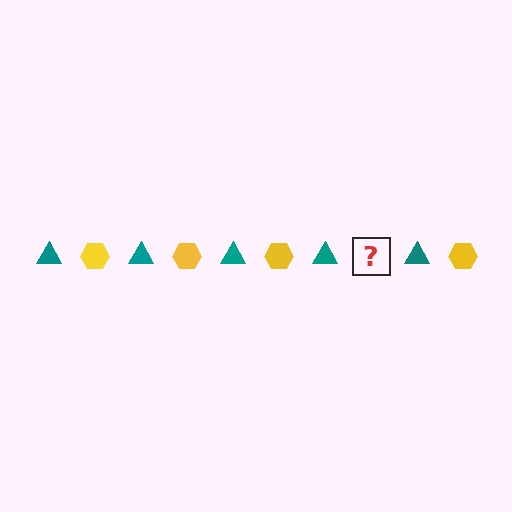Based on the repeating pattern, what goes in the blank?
The blank should be a yellow hexagon.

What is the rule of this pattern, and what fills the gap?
The rule is that the pattern alternates between teal triangle and yellow hexagon. The gap should be filled with a yellow hexagon.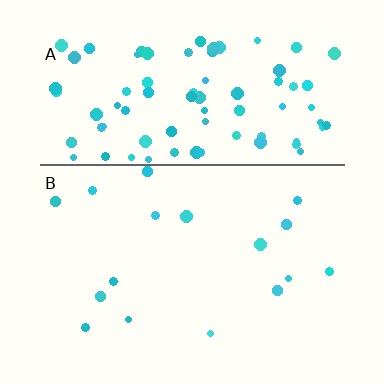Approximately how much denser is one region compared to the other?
Approximately 5.2× — region A over region B.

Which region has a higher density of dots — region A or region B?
A (the top).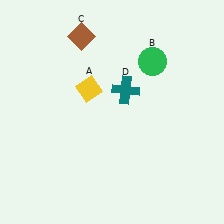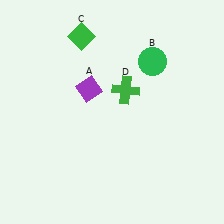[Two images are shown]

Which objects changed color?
A changed from yellow to purple. C changed from brown to green. D changed from teal to green.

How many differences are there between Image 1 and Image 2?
There are 3 differences between the two images.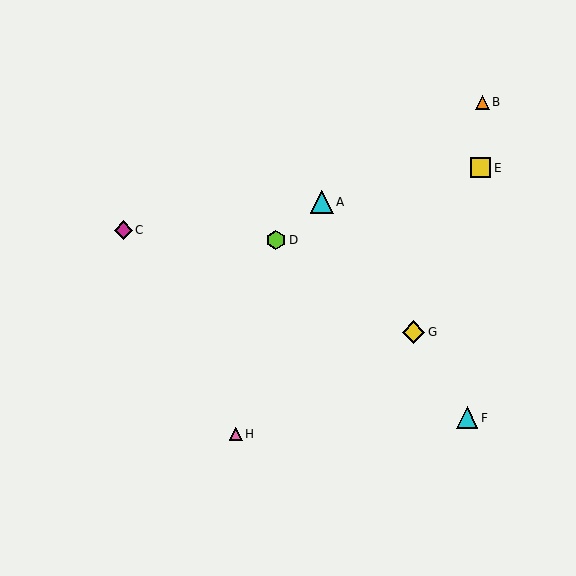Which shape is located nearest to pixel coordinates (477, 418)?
The cyan triangle (labeled F) at (467, 418) is nearest to that location.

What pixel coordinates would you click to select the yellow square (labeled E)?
Click at (481, 168) to select the yellow square E.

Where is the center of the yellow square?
The center of the yellow square is at (481, 168).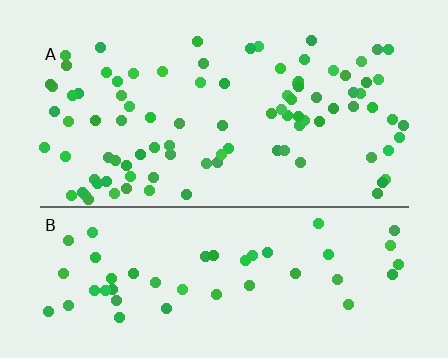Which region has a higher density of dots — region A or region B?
A (the top).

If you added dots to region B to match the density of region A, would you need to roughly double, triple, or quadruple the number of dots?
Approximately double.